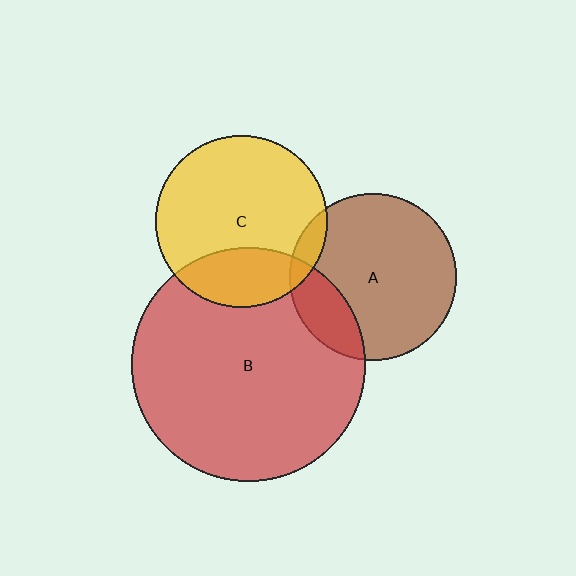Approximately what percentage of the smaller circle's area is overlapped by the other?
Approximately 25%.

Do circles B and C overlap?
Yes.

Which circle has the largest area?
Circle B (red).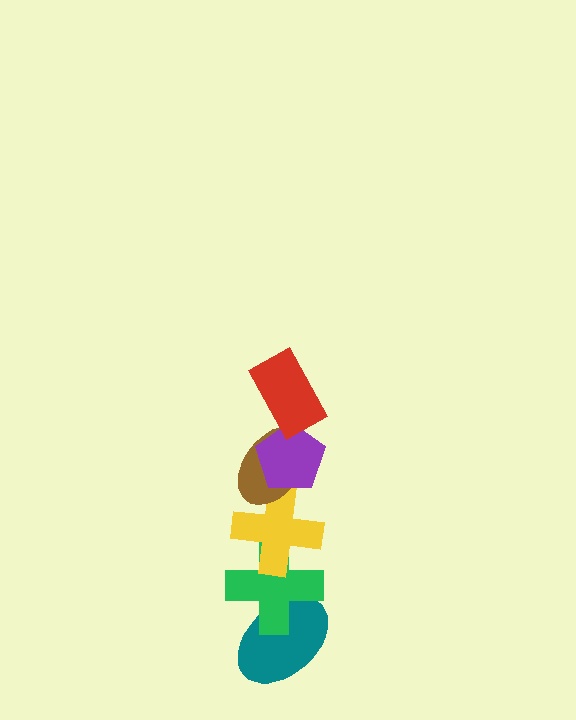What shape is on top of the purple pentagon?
The red rectangle is on top of the purple pentagon.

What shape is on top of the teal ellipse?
The green cross is on top of the teal ellipse.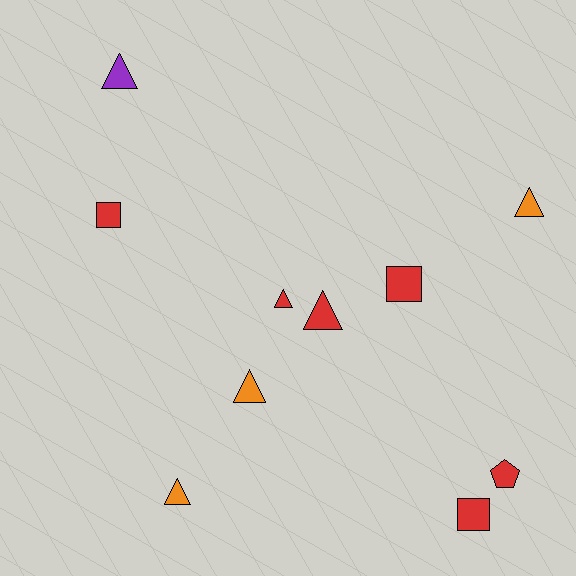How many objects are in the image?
There are 10 objects.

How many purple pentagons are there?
There are no purple pentagons.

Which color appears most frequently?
Red, with 6 objects.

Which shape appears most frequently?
Triangle, with 6 objects.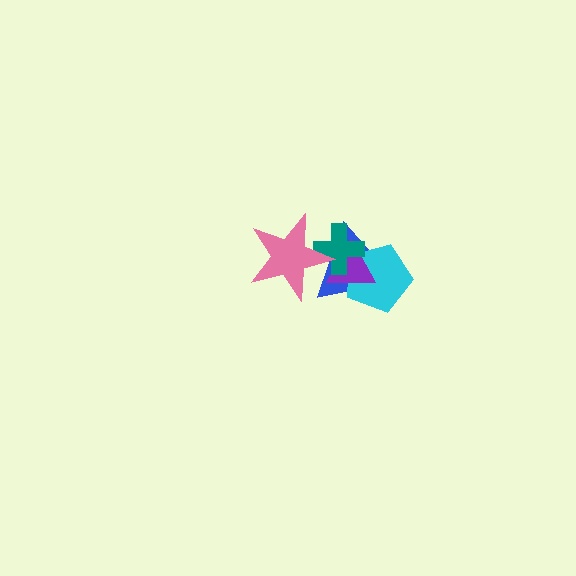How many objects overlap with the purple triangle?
4 objects overlap with the purple triangle.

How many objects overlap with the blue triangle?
4 objects overlap with the blue triangle.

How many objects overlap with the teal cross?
4 objects overlap with the teal cross.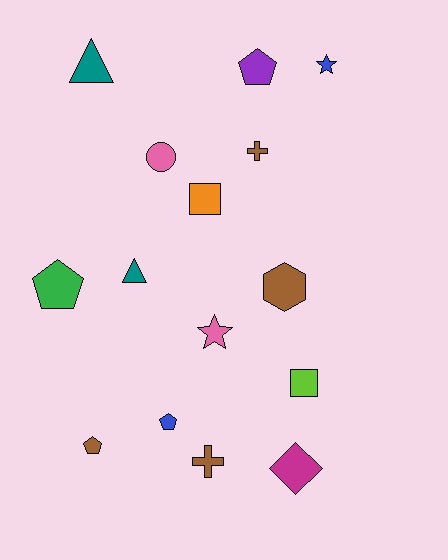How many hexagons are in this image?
There is 1 hexagon.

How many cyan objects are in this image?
There are no cyan objects.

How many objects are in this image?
There are 15 objects.